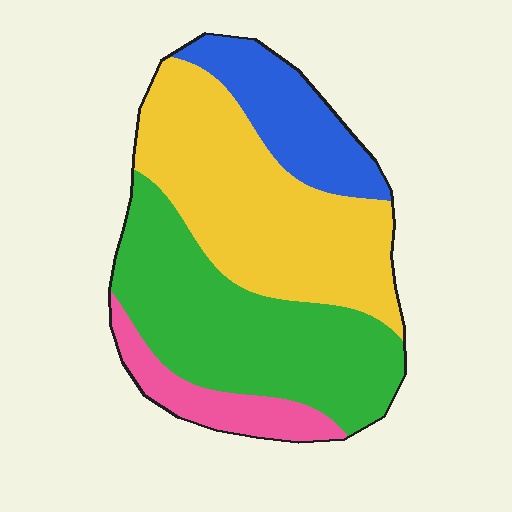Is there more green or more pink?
Green.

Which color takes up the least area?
Pink, at roughly 10%.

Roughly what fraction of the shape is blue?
Blue covers 15% of the shape.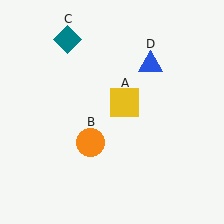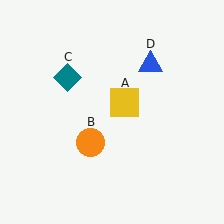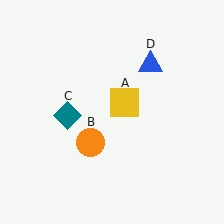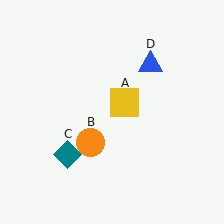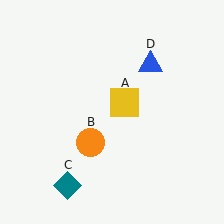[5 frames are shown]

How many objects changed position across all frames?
1 object changed position: teal diamond (object C).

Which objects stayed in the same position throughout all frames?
Yellow square (object A) and orange circle (object B) and blue triangle (object D) remained stationary.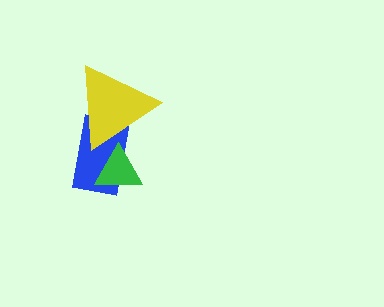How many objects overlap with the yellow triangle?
2 objects overlap with the yellow triangle.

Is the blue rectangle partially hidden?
Yes, it is partially covered by another shape.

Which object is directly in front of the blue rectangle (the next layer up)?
The green triangle is directly in front of the blue rectangle.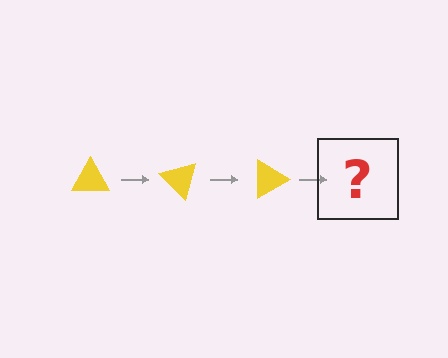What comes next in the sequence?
The next element should be a yellow triangle rotated 135 degrees.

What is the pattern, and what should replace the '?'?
The pattern is that the triangle rotates 45 degrees each step. The '?' should be a yellow triangle rotated 135 degrees.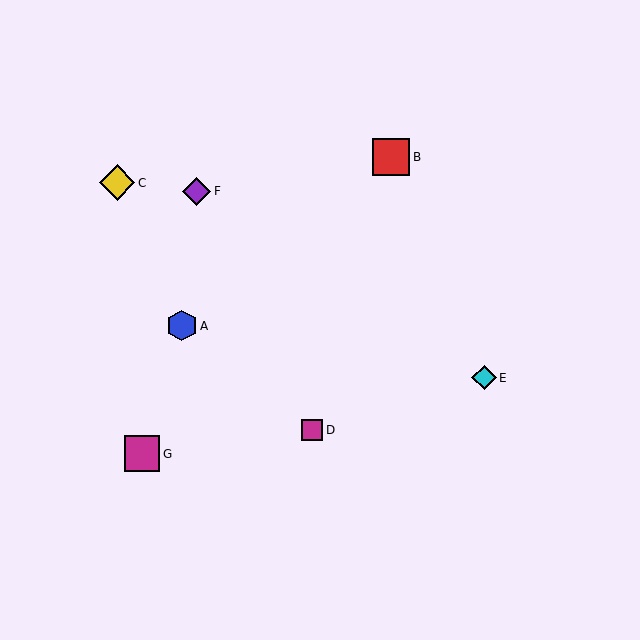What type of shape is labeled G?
Shape G is a magenta square.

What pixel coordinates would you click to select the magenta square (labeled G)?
Click at (142, 454) to select the magenta square G.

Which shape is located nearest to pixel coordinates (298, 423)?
The magenta square (labeled D) at (312, 430) is nearest to that location.